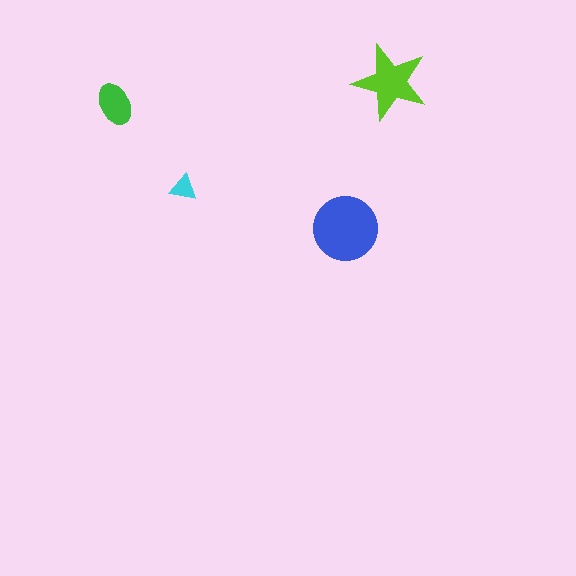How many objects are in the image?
There are 4 objects in the image.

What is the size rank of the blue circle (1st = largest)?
1st.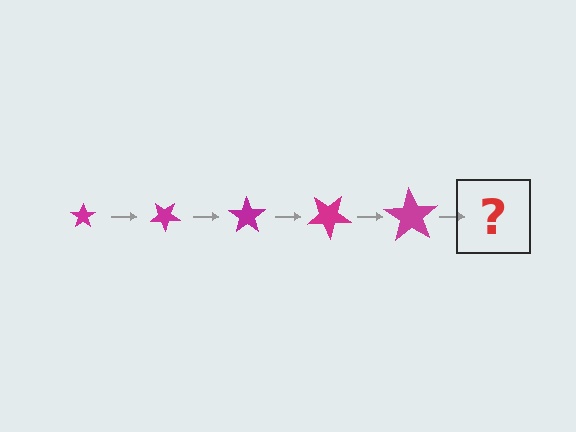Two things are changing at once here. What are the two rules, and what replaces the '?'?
The two rules are that the star grows larger each step and it rotates 35 degrees each step. The '?' should be a star, larger than the previous one and rotated 175 degrees from the start.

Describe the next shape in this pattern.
It should be a star, larger than the previous one and rotated 175 degrees from the start.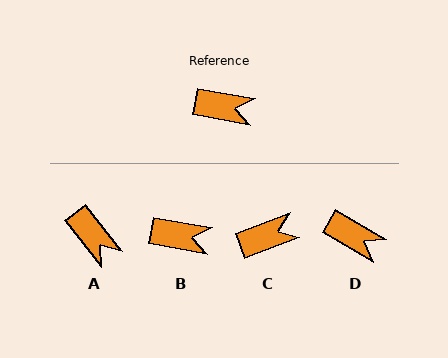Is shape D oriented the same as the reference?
No, it is off by about 20 degrees.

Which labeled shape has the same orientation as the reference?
B.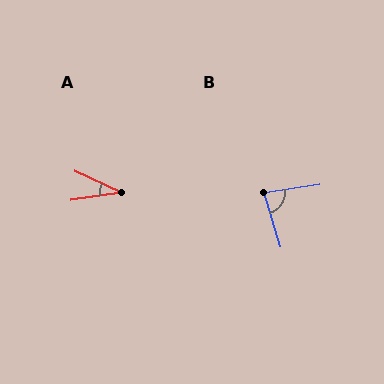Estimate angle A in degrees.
Approximately 33 degrees.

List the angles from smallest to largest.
A (33°), B (81°).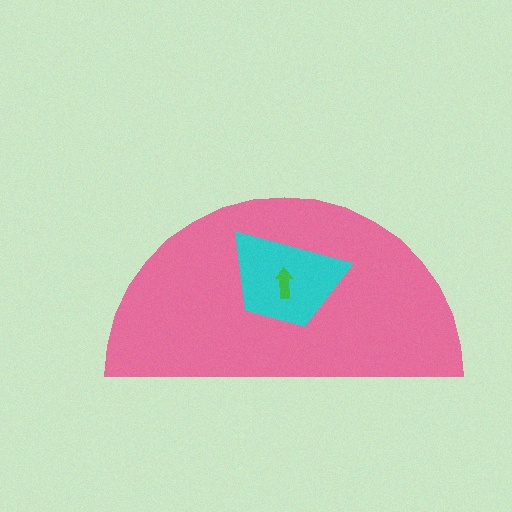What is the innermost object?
The green arrow.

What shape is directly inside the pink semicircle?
The cyan trapezoid.